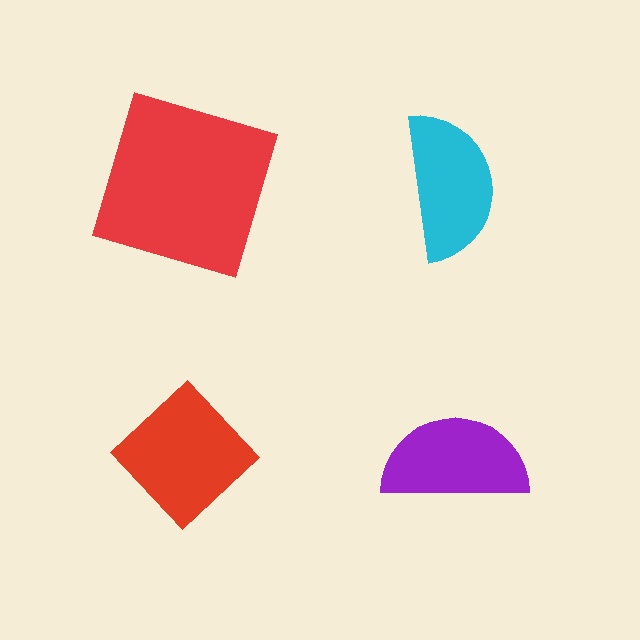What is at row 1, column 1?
A red square.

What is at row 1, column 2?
A cyan semicircle.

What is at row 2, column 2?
A purple semicircle.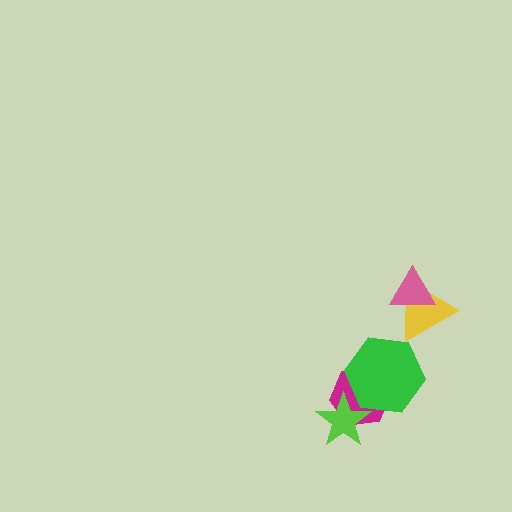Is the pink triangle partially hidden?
No, no other shape covers it.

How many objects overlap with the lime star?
2 objects overlap with the lime star.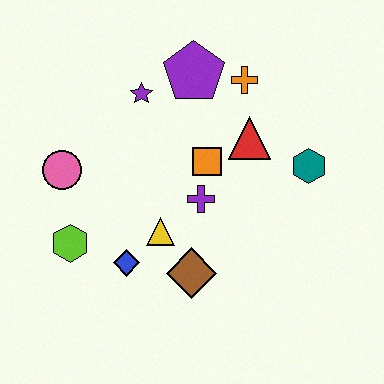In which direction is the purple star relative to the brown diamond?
The purple star is above the brown diamond.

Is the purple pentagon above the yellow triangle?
Yes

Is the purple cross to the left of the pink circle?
No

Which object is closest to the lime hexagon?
The blue diamond is closest to the lime hexagon.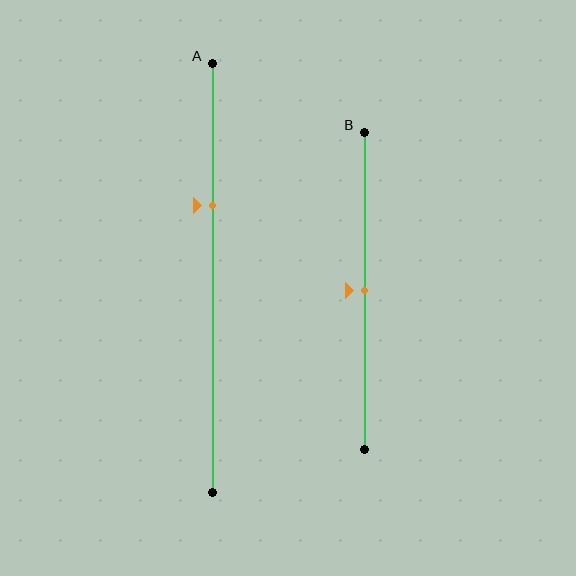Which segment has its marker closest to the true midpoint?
Segment B has its marker closest to the true midpoint.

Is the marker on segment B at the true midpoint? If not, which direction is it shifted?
Yes, the marker on segment B is at the true midpoint.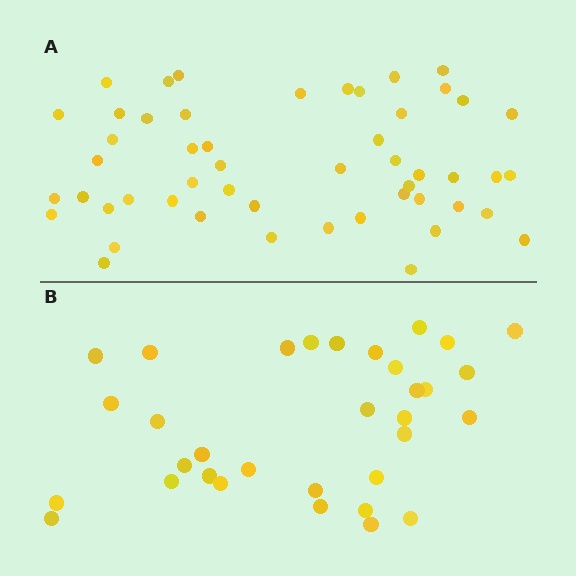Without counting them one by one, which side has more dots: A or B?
Region A (the top region) has more dots.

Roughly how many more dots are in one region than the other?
Region A has approximately 20 more dots than region B.